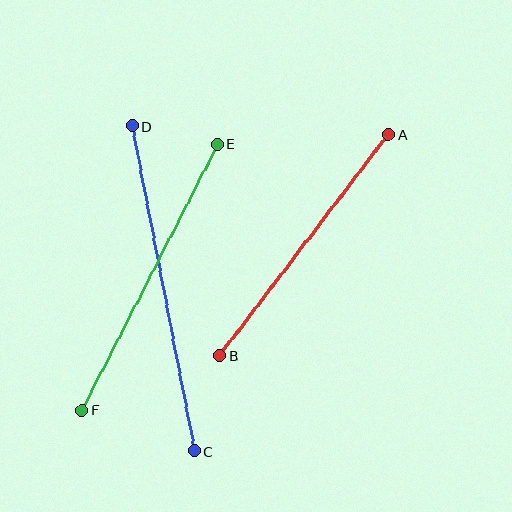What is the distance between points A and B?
The distance is approximately 278 pixels.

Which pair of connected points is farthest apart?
Points C and D are farthest apart.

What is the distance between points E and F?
The distance is approximately 299 pixels.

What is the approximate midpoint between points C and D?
The midpoint is at approximately (163, 289) pixels.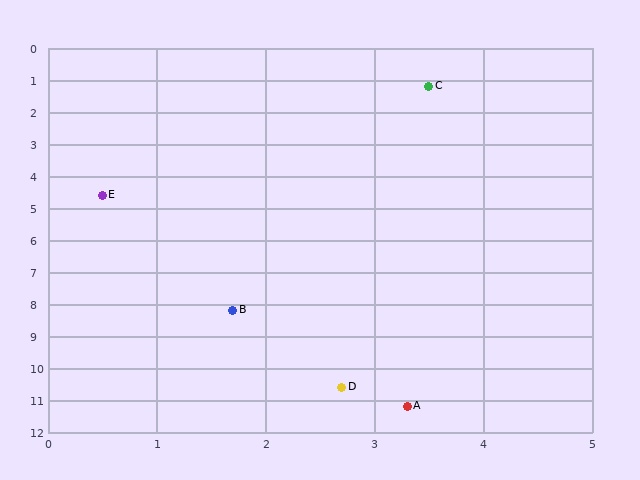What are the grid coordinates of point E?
Point E is at approximately (0.5, 4.6).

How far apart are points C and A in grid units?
Points C and A are about 10.0 grid units apart.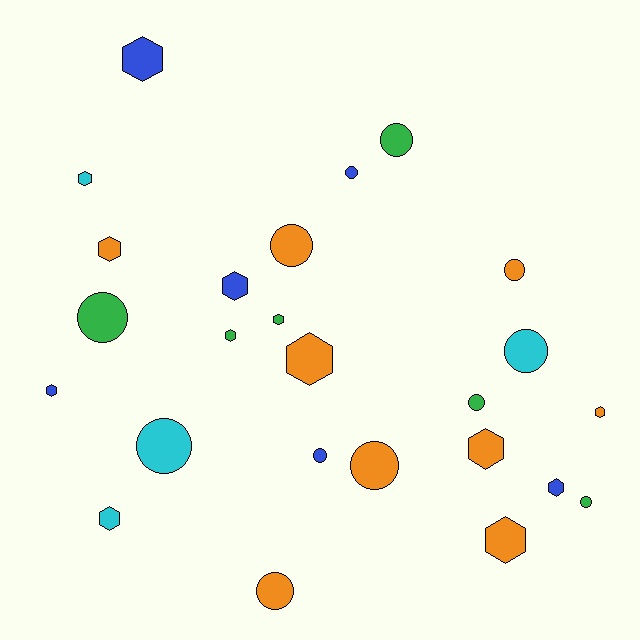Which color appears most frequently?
Orange, with 9 objects.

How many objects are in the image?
There are 25 objects.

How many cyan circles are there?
There are 2 cyan circles.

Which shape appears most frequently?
Hexagon, with 13 objects.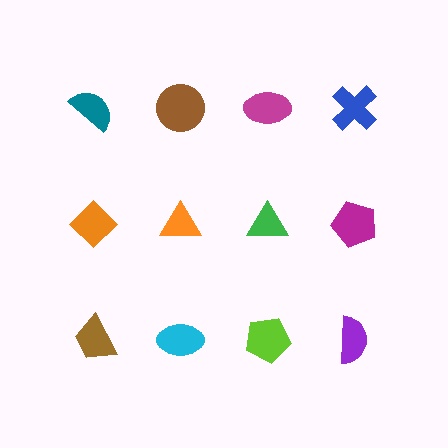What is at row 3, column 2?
A cyan ellipse.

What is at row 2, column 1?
An orange diamond.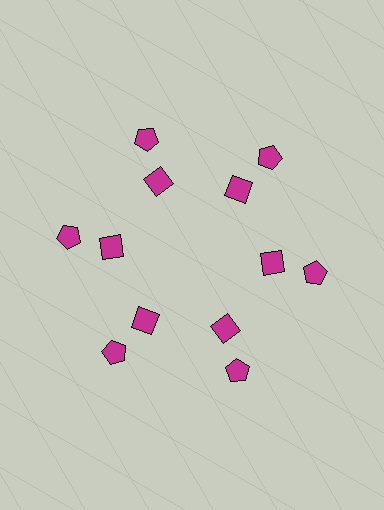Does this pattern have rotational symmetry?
Yes, this pattern has 6-fold rotational symmetry. It looks the same after rotating 60 degrees around the center.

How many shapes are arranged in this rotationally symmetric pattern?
There are 12 shapes, arranged in 6 groups of 2.